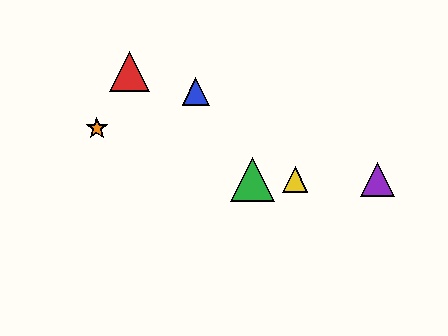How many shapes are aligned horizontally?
3 shapes (the green triangle, the yellow triangle, the purple triangle) are aligned horizontally.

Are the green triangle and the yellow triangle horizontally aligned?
Yes, both are at y≈179.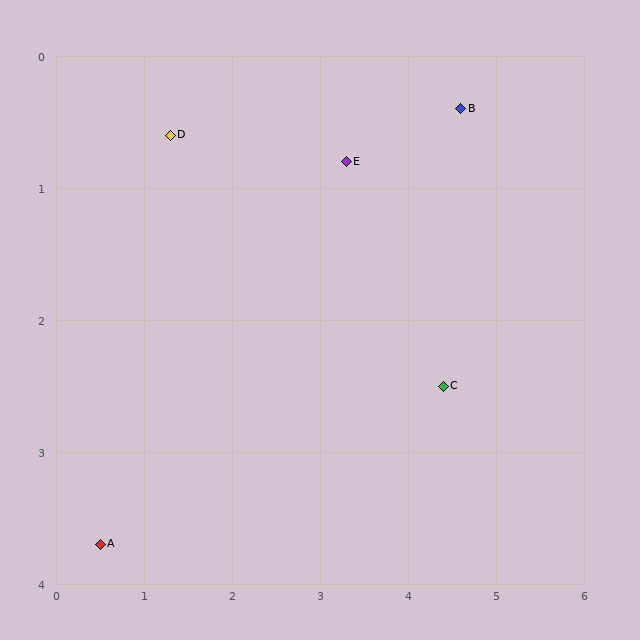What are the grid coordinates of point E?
Point E is at approximately (3.3, 0.8).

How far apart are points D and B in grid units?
Points D and B are about 3.3 grid units apart.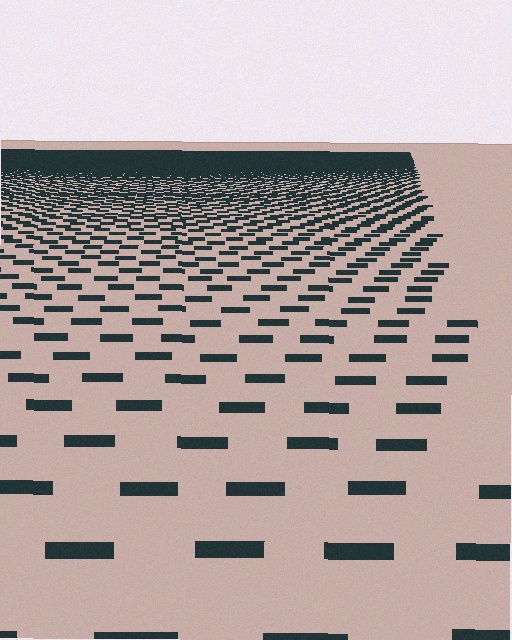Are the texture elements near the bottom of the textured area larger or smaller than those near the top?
Larger. Near the bottom, elements are closer to the viewer and appear at a bigger on-screen size.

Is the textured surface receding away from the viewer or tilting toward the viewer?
The surface is receding away from the viewer. Texture elements get smaller and denser toward the top.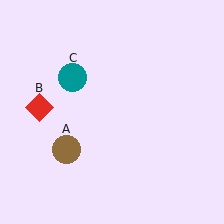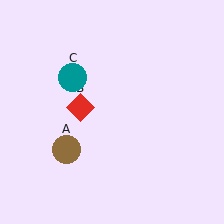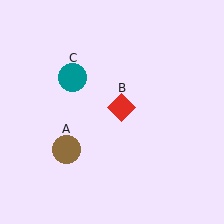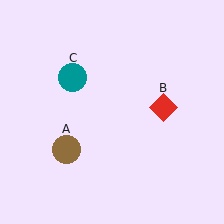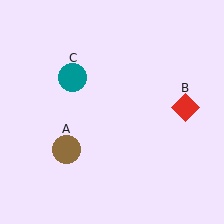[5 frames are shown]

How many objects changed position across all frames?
1 object changed position: red diamond (object B).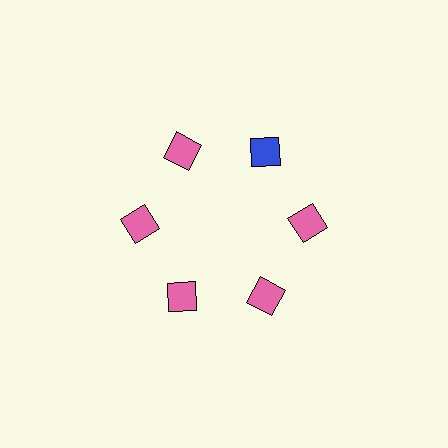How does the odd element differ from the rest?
It has a different color: blue instead of pink.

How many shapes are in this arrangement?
There are 6 shapes arranged in a ring pattern.